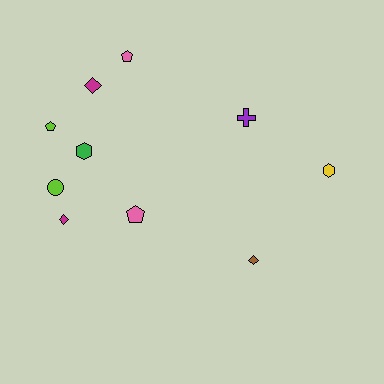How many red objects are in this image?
There are no red objects.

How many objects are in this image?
There are 10 objects.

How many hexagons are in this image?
There are 2 hexagons.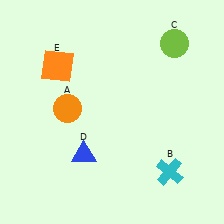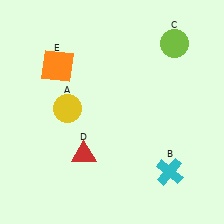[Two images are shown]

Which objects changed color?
A changed from orange to yellow. D changed from blue to red.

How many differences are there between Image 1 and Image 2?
There are 2 differences between the two images.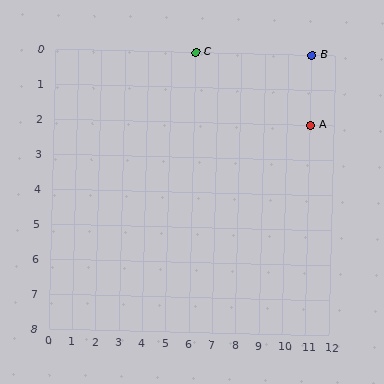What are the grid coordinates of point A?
Point A is at grid coordinates (11, 2).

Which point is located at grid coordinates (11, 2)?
Point A is at (11, 2).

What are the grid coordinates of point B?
Point B is at grid coordinates (11, 0).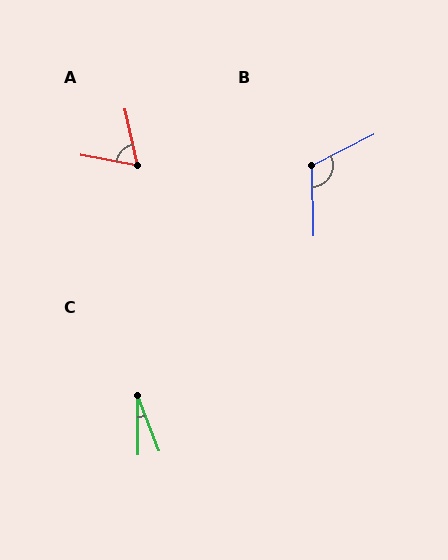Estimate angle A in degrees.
Approximately 67 degrees.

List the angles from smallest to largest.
C (21°), A (67°), B (116°).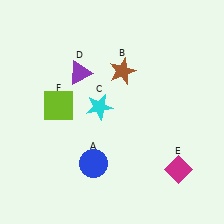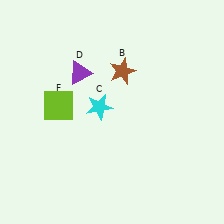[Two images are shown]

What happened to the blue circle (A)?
The blue circle (A) was removed in Image 2. It was in the bottom-left area of Image 1.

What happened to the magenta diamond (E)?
The magenta diamond (E) was removed in Image 2. It was in the bottom-right area of Image 1.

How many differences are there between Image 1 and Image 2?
There are 2 differences between the two images.